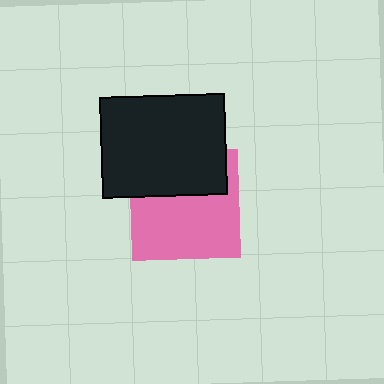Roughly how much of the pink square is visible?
About half of it is visible (roughly 63%).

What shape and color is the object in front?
The object in front is a black rectangle.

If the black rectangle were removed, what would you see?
You would see the complete pink square.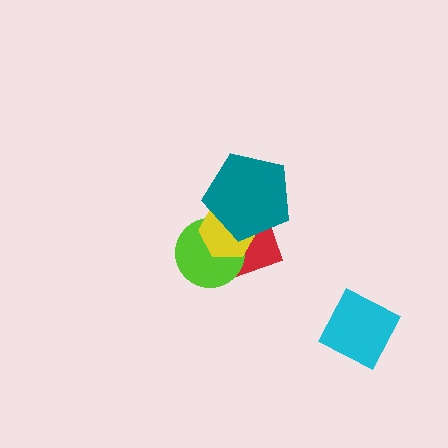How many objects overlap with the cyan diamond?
0 objects overlap with the cyan diamond.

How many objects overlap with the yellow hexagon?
3 objects overlap with the yellow hexagon.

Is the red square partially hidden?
Yes, it is partially covered by another shape.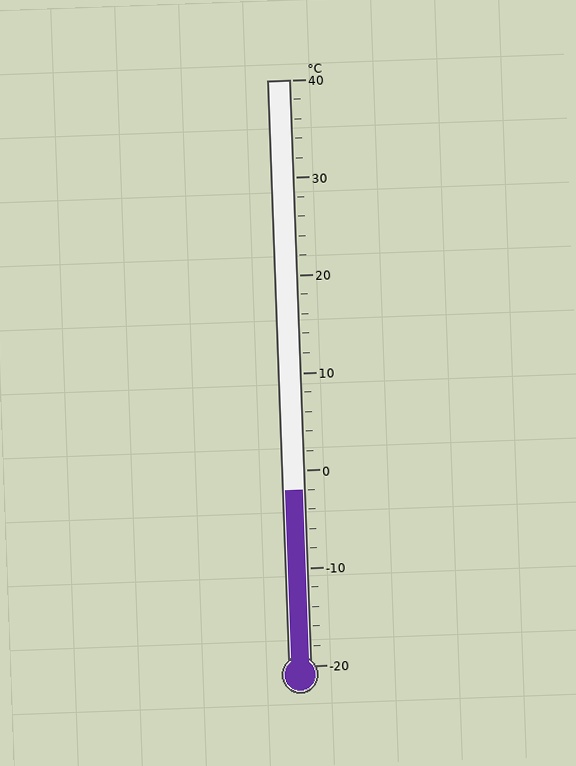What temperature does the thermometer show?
The thermometer shows approximately -2°C.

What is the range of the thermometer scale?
The thermometer scale ranges from -20°C to 40°C.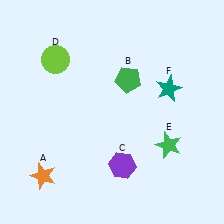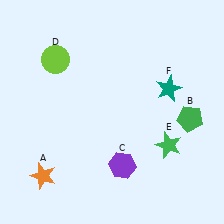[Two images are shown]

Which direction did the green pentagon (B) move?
The green pentagon (B) moved right.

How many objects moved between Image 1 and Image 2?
1 object moved between the two images.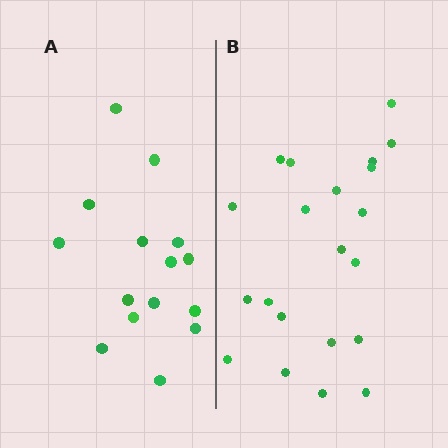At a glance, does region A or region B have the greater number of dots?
Region B (the right region) has more dots.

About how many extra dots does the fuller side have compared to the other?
Region B has about 6 more dots than region A.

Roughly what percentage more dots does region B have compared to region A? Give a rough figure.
About 40% more.